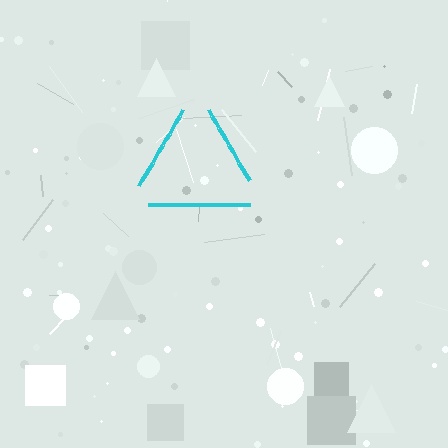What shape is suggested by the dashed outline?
The dashed outline suggests a triangle.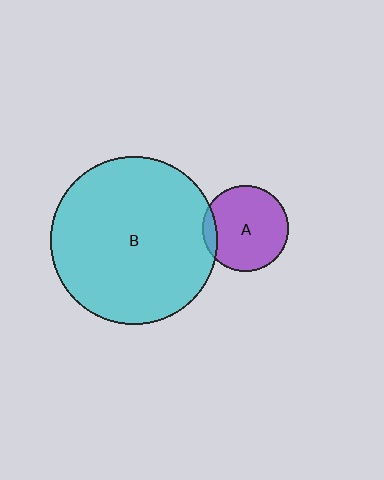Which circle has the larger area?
Circle B (cyan).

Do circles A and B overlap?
Yes.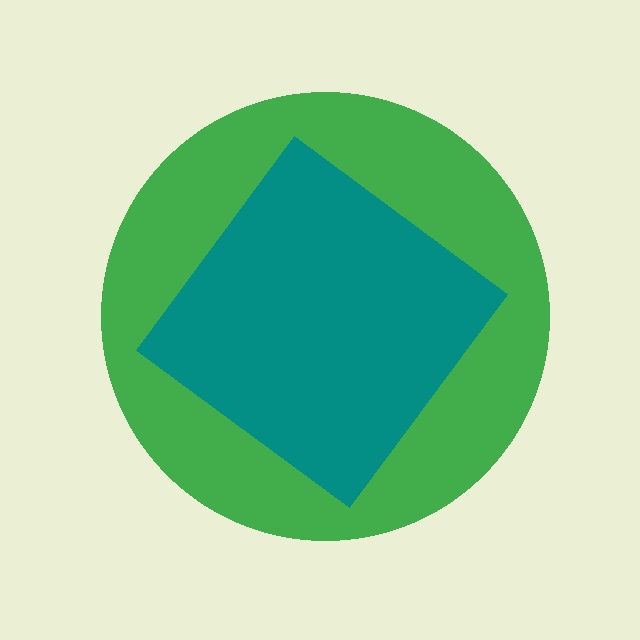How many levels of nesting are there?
2.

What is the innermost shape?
The teal diamond.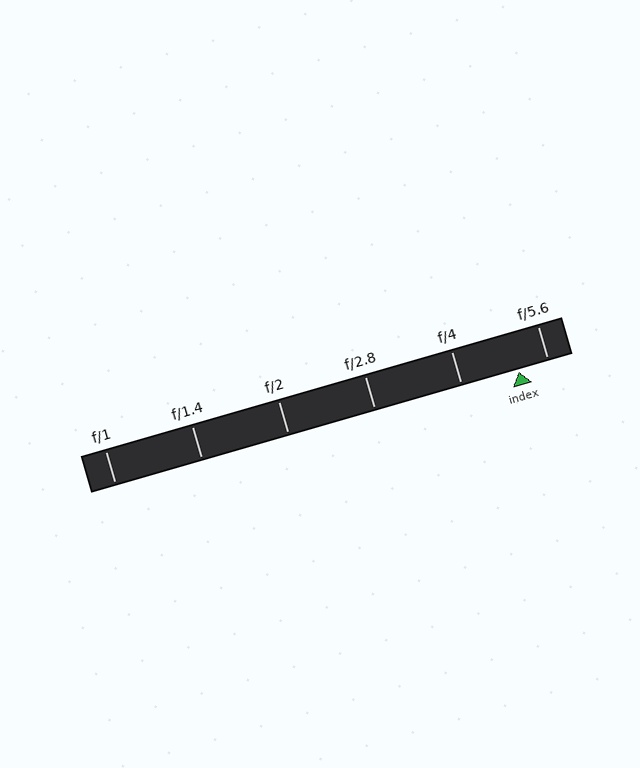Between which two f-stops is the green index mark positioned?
The index mark is between f/4 and f/5.6.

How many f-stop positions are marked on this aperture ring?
There are 6 f-stop positions marked.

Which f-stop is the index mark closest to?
The index mark is closest to f/5.6.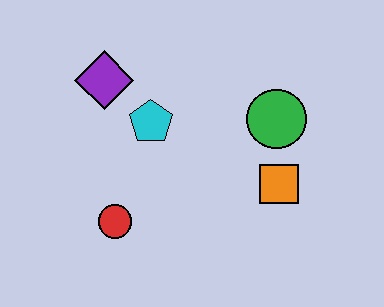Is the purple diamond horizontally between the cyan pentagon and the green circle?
No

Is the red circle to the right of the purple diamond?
Yes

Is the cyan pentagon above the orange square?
Yes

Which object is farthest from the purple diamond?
The orange square is farthest from the purple diamond.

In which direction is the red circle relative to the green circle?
The red circle is to the left of the green circle.